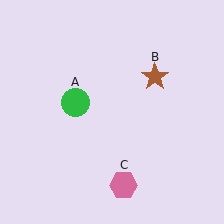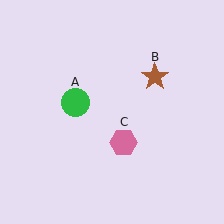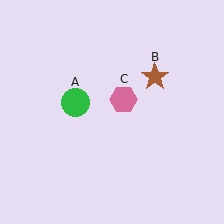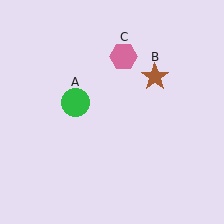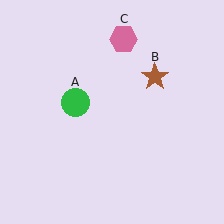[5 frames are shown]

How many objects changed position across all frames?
1 object changed position: pink hexagon (object C).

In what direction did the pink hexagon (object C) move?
The pink hexagon (object C) moved up.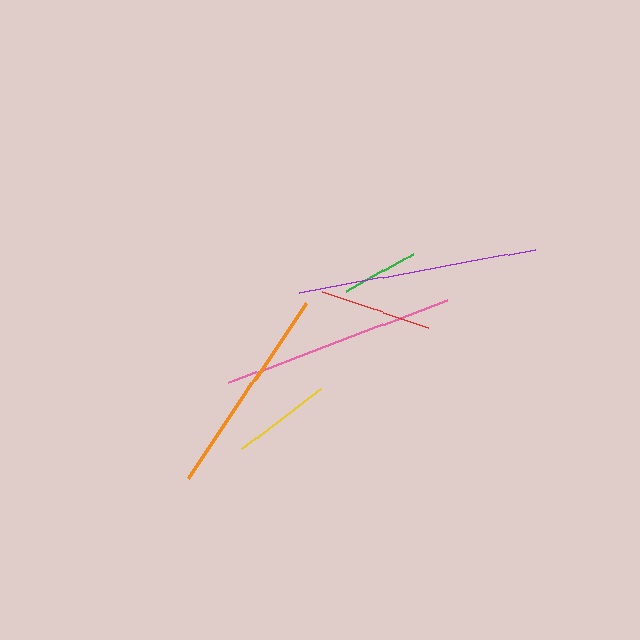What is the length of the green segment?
The green segment is approximately 76 pixels long.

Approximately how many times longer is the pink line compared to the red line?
The pink line is approximately 2.1 times the length of the red line.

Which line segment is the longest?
The purple line is the longest at approximately 240 pixels.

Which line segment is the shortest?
The green line is the shortest at approximately 76 pixels.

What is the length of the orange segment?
The orange segment is approximately 211 pixels long.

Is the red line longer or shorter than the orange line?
The orange line is longer than the red line.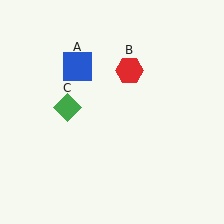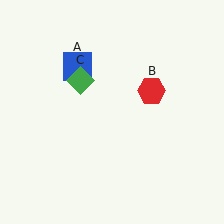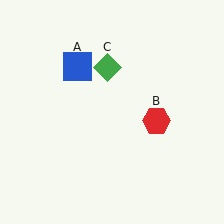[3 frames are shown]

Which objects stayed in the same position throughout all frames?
Blue square (object A) remained stationary.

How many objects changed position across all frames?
2 objects changed position: red hexagon (object B), green diamond (object C).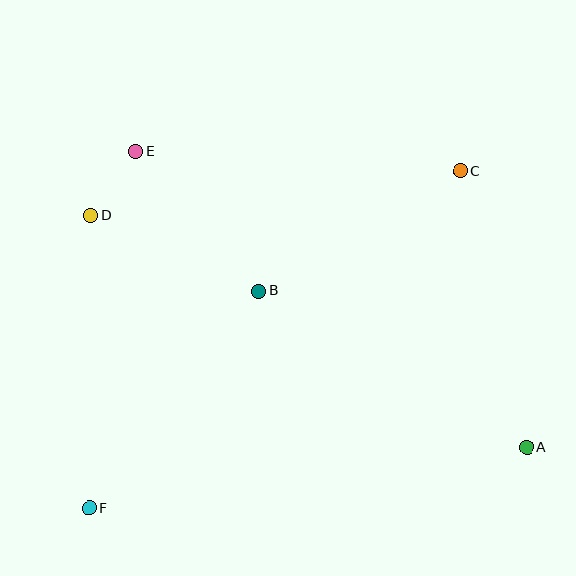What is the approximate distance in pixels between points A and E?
The distance between A and E is approximately 490 pixels.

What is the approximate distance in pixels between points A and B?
The distance between A and B is approximately 310 pixels.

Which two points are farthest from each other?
Points C and F are farthest from each other.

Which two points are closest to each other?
Points D and E are closest to each other.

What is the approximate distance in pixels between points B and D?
The distance between B and D is approximately 184 pixels.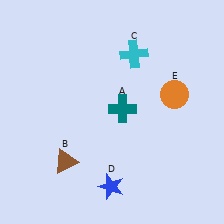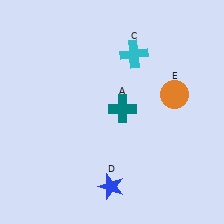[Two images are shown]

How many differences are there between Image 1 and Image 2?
There is 1 difference between the two images.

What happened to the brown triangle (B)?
The brown triangle (B) was removed in Image 2. It was in the bottom-left area of Image 1.